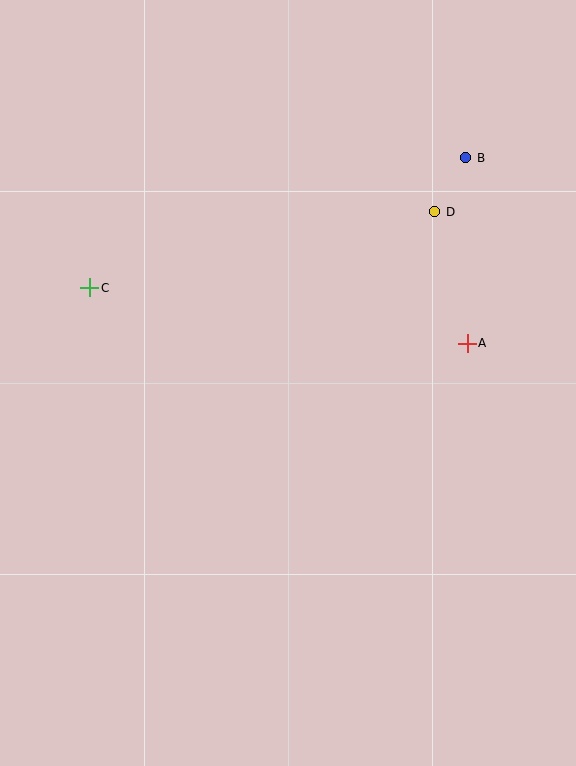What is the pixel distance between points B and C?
The distance between B and C is 398 pixels.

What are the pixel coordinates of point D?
Point D is at (435, 212).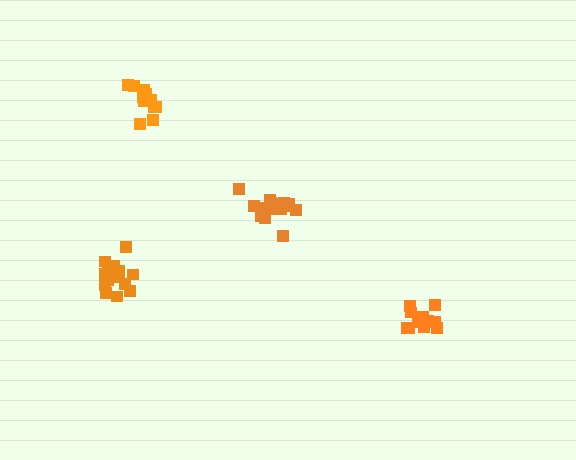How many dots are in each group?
Group 1: 12 dots, Group 2: 16 dots, Group 3: 15 dots, Group 4: 13 dots (56 total).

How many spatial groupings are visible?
There are 4 spatial groupings.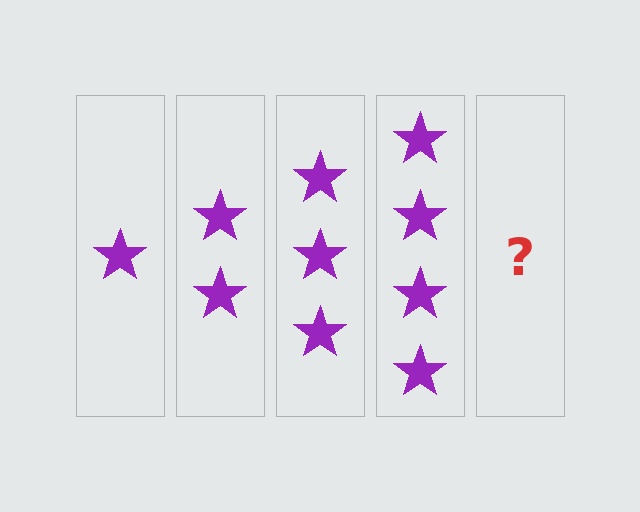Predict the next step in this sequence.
The next step is 5 stars.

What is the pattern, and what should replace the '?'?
The pattern is that each step adds one more star. The '?' should be 5 stars.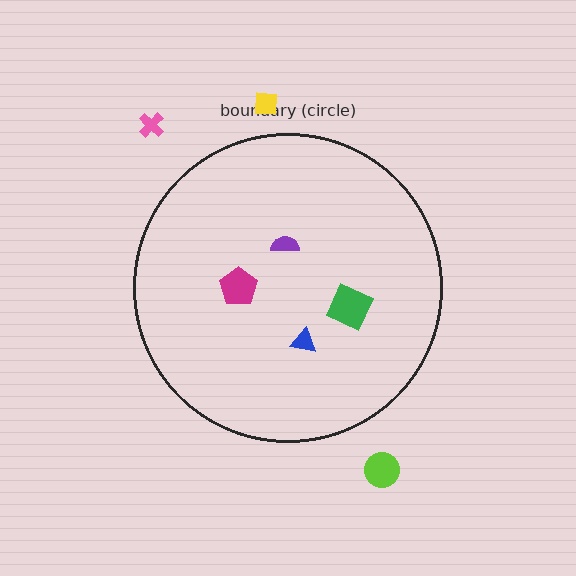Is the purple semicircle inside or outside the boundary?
Inside.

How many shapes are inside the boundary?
4 inside, 3 outside.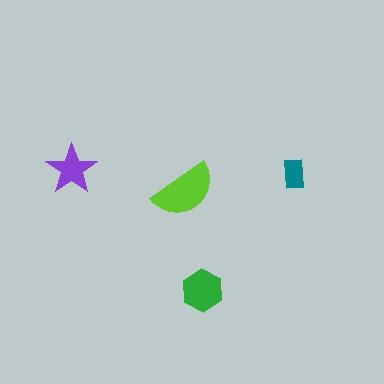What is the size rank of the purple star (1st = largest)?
3rd.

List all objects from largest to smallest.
The lime semicircle, the green hexagon, the purple star, the teal rectangle.